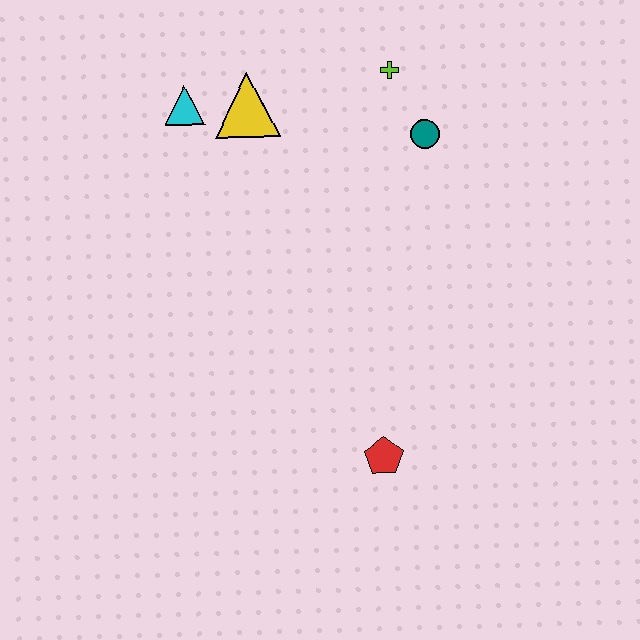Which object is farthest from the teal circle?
The red pentagon is farthest from the teal circle.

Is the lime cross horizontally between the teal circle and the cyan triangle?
Yes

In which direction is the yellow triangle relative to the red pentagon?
The yellow triangle is above the red pentagon.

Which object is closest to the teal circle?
The lime cross is closest to the teal circle.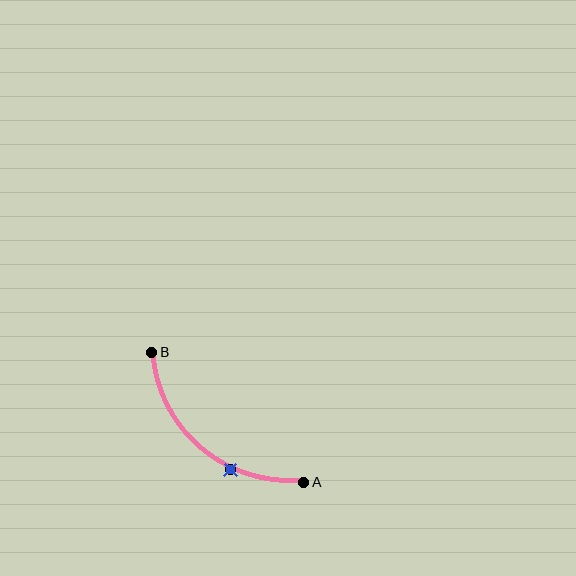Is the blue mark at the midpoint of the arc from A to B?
No. The blue mark lies on the arc but is closer to endpoint A. The arc midpoint would be at the point on the curve equidistant along the arc from both A and B.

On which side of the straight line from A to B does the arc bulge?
The arc bulges below and to the left of the straight line connecting A and B.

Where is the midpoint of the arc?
The arc midpoint is the point on the curve farthest from the straight line joining A and B. It sits below and to the left of that line.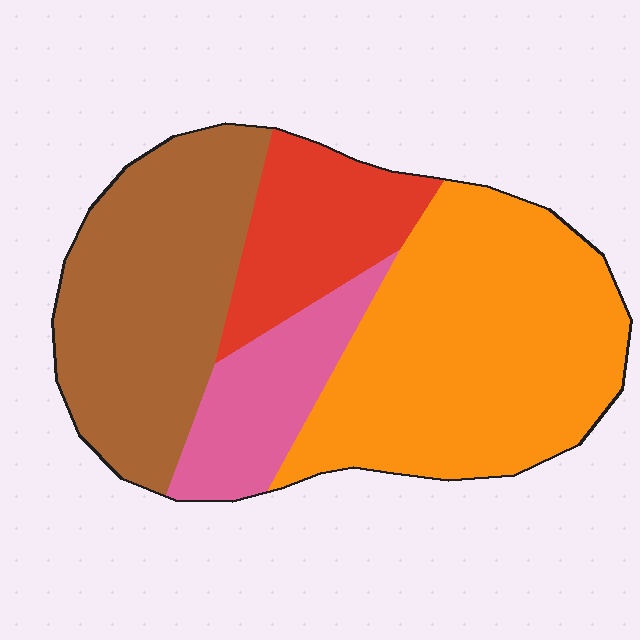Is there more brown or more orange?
Orange.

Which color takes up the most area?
Orange, at roughly 40%.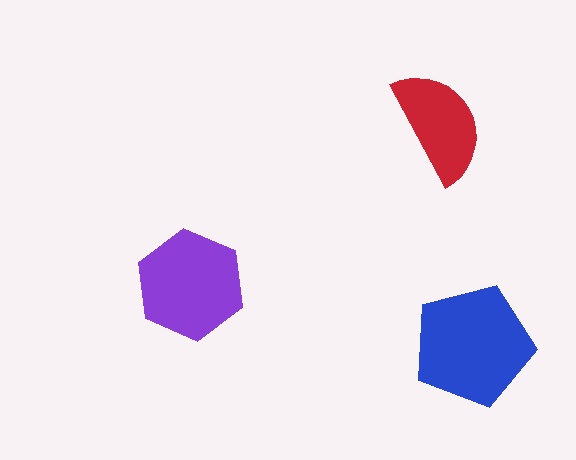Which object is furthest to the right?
The blue pentagon is rightmost.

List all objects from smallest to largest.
The red semicircle, the purple hexagon, the blue pentagon.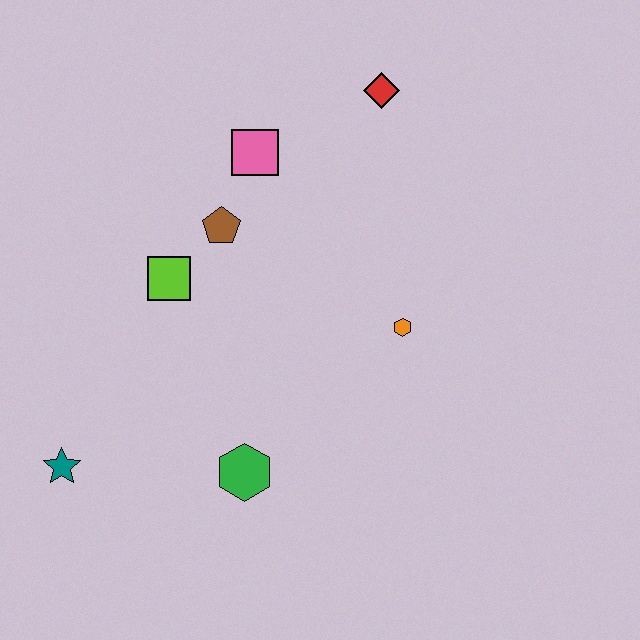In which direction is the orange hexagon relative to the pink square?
The orange hexagon is below the pink square.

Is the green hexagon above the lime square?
No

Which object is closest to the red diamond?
The pink square is closest to the red diamond.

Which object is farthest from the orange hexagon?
The teal star is farthest from the orange hexagon.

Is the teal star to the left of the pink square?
Yes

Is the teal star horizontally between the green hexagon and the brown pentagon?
No